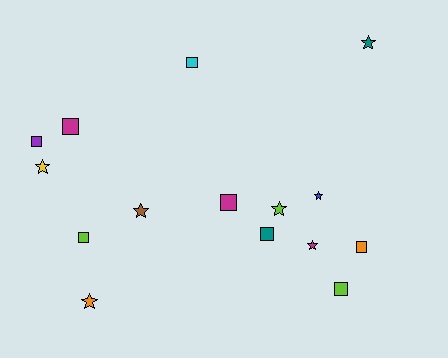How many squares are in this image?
There are 8 squares.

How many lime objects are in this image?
There are 3 lime objects.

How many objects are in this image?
There are 15 objects.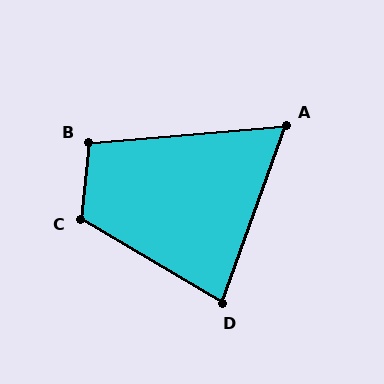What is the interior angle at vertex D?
Approximately 79 degrees (acute).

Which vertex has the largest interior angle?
C, at approximately 114 degrees.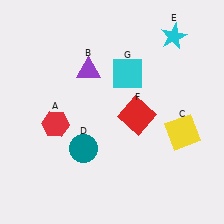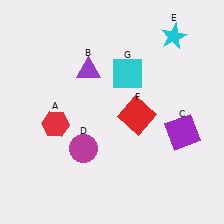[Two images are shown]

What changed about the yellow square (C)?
In Image 1, C is yellow. In Image 2, it changed to purple.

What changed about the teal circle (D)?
In Image 1, D is teal. In Image 2, it changed to magenta.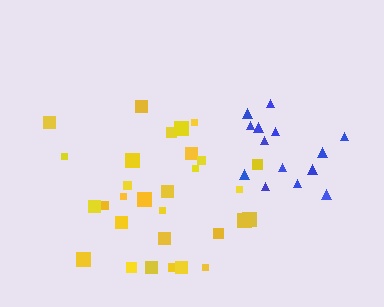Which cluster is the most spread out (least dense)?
Blue.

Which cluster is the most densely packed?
Yellow.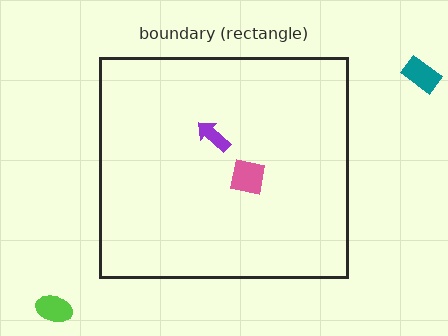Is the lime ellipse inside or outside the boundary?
Outside.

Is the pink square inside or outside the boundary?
Inside.